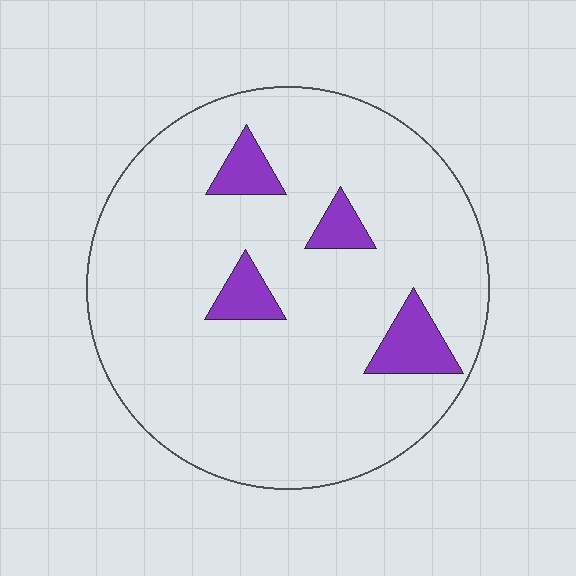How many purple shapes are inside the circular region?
4.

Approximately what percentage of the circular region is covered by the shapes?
Approximately 10%.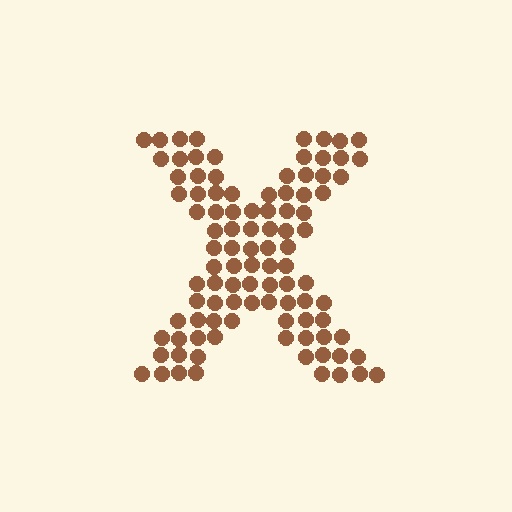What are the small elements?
The small elements are circles.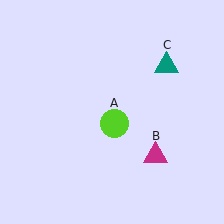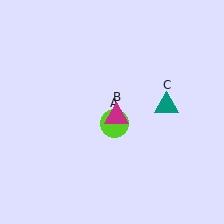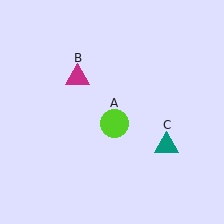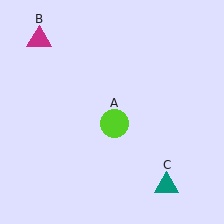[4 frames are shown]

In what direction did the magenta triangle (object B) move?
The magenta triangle (object B) moved up and to the left.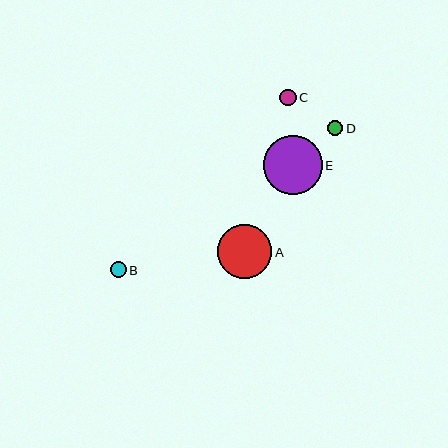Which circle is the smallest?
Circle D is the smallest with a size of approximately 15 pixels.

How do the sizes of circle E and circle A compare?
Circle E and circle A are approximately the same size.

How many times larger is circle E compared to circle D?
Circle E is approximately 3.9 times the size of circle D.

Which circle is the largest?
Circle E is the largest with a size of approximately 59 pixels.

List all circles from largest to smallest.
From largest to smallest: E, A, C, B, D.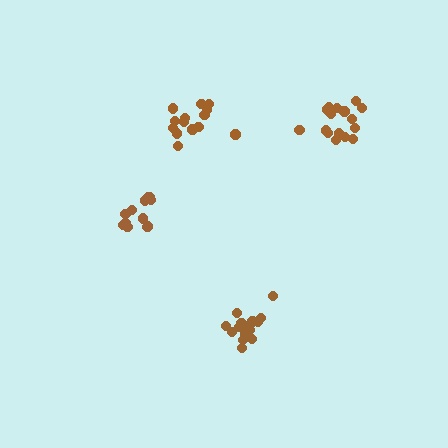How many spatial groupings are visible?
There are 4 spatial groupings.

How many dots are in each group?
Group 1: 14 dots, Group 2: 12 dots, Group 3: 16 dots, Group 4: 16 dots (58 total).